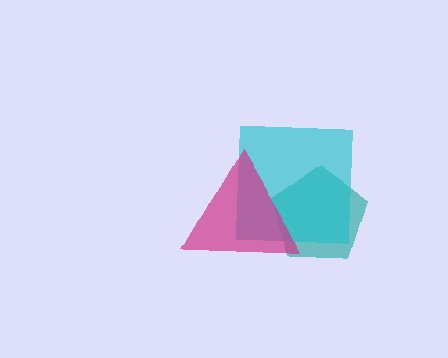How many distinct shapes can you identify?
There are 3 distinct shapes: a teal pentagon, a cyan square, a magenta triangle.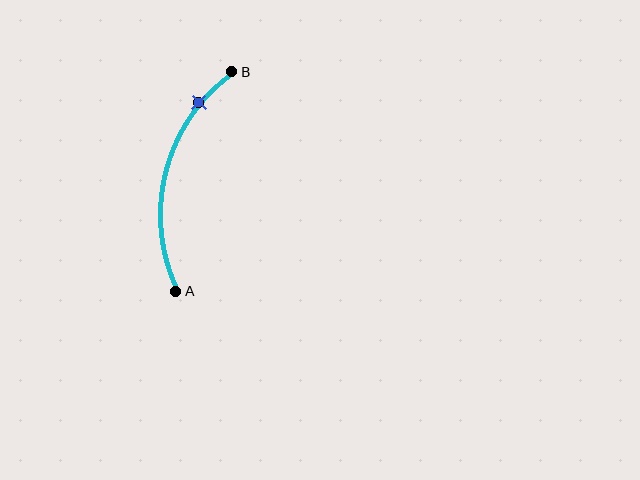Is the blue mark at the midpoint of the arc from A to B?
No. The blue mark lies on the arc but is closer to endpoint B. The arc midpoint would be at the point on the curve equidistant along the arc from both A and B.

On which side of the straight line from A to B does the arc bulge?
The arc bulges to the left of the straight line connecting A and B.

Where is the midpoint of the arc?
The arc midpoint is the point on the curve farthest from the straight line joining A and B. It sits to the left of that line.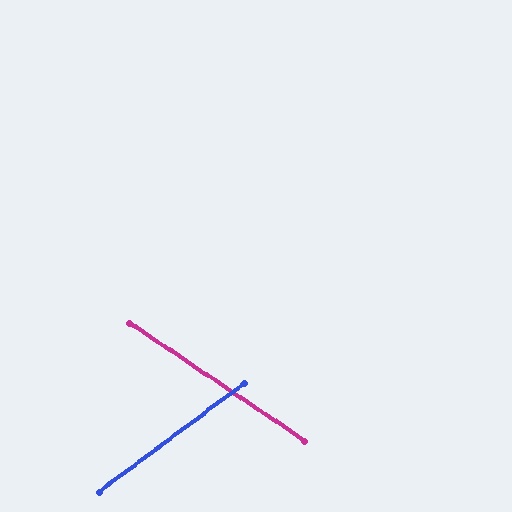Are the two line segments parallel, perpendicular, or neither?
Neither parallel nor perpendicular — they differ by about 71°.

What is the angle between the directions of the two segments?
Approximately 71 degrees.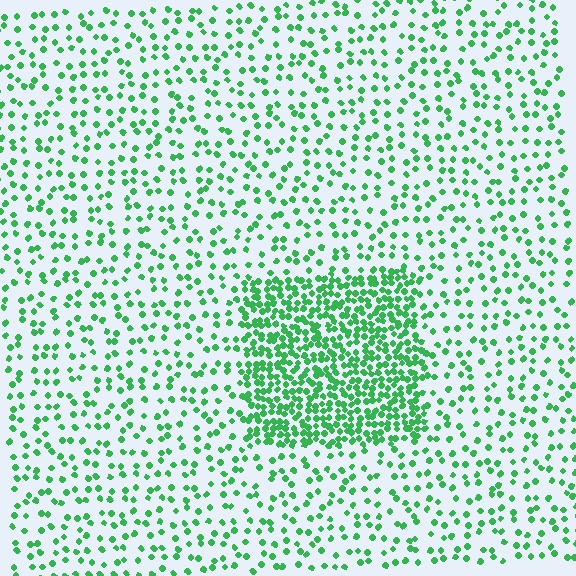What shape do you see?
I see a rectangle.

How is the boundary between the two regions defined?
The boundary is defined by a change in element density (approximately 2.8x ratio). All elements are the same color, size, and shape.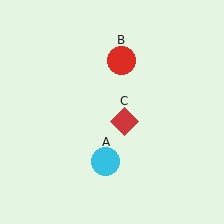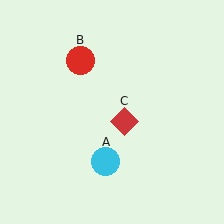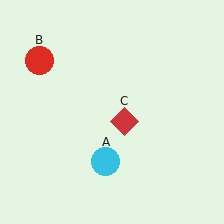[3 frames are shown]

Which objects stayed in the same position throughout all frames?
Cyan circle (object A) and red diamond (object C) remained stationary.